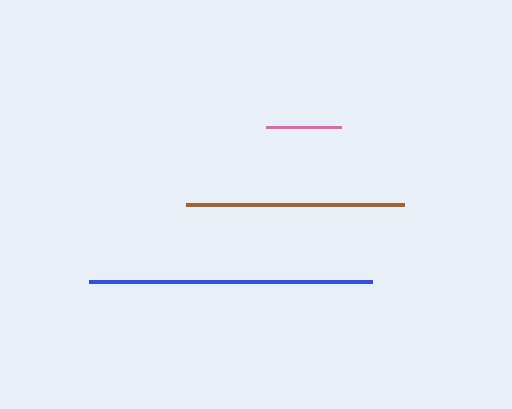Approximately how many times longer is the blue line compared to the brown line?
The blue line is approximately 1.3 times the length of the brown line.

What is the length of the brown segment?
The brown segment is approximately 218 pixels long.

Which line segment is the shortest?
The pink line is the shortest at approximately 74 pixels.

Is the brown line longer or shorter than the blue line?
The blue line is longer than the brown line.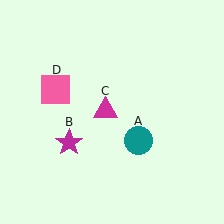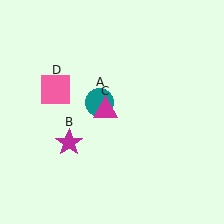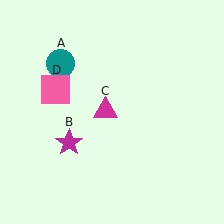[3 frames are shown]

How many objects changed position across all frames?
1 object changed position: teal circle (object A).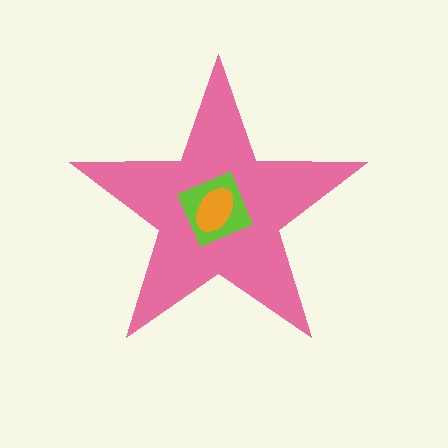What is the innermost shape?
The orange ellipse.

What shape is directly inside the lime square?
The orange ellipse.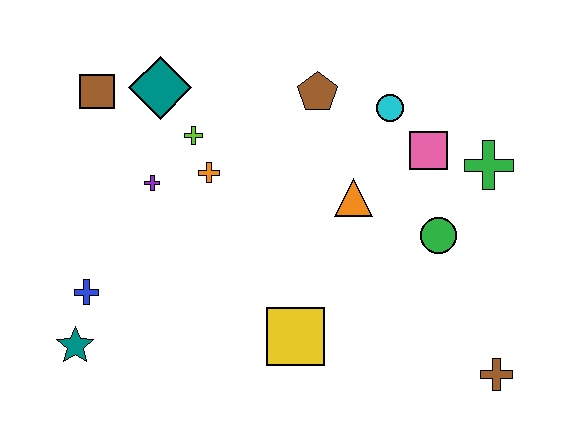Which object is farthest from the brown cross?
The brown square is farthest from the brown cross.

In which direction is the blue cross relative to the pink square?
The blue cross is to the left of the pink square.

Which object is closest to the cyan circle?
The pink square is closest to the cyan circle.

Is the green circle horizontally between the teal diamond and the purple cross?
No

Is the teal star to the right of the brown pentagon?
No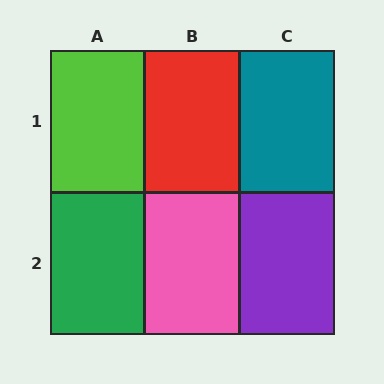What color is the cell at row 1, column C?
Teal.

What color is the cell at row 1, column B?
Red.